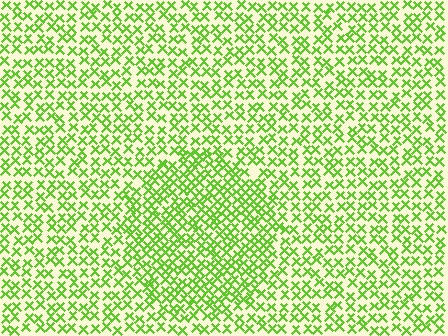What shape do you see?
I see a circle.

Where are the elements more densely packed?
The elements are more densely packed inside the circle boundary.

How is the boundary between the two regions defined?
The boundary is defined by a change in element density (approximately 1.6x ratio). All elements are the same color, size, and shape.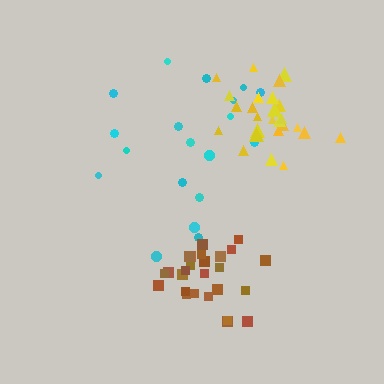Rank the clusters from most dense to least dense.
yellow, brown, cyan.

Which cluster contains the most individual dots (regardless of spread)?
Yellow (27).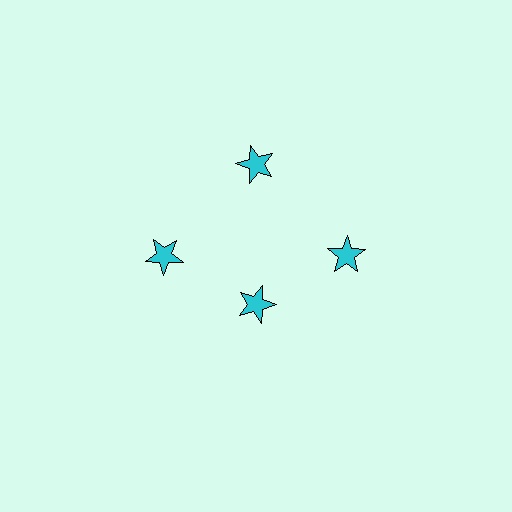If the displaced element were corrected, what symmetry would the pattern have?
It would have 4-fold rotational symmetry — the pattern would map onto itself every 90 degrees.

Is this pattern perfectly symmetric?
No. The 4 cyan stars are arranged in a ring, but one element near the 6 o'clock position is pulled inward toward the center, breaking the 4-fold rotational symmetry.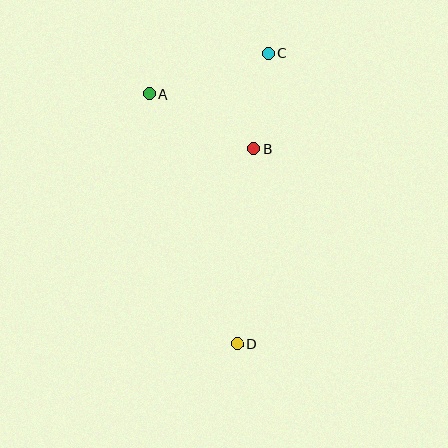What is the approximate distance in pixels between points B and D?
The distance between B and D is approximately 196 pixels.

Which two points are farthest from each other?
Points C and D are farthest from each other.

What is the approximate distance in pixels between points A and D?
The distance between A and D is approximately 265 pixels.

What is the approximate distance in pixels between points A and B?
The distance between A and B is approximately 118 pixels.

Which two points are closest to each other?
Points B and C are closest to each other.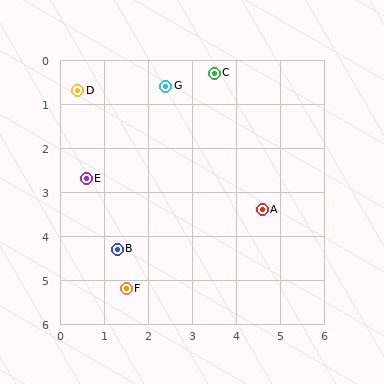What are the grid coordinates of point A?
Point A is at approximately (4.6, 3.4).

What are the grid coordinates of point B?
Point B is at approximately (1.3, 4.3).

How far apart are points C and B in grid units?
Points C and B are about 4.6 grid units apart.